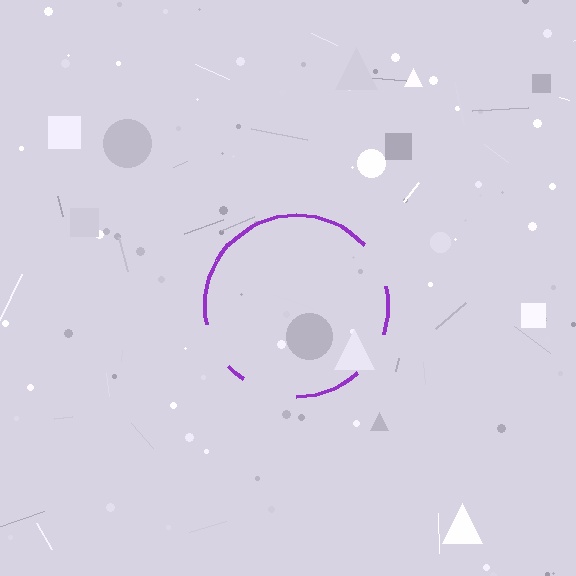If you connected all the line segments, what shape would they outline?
They would outline a circle.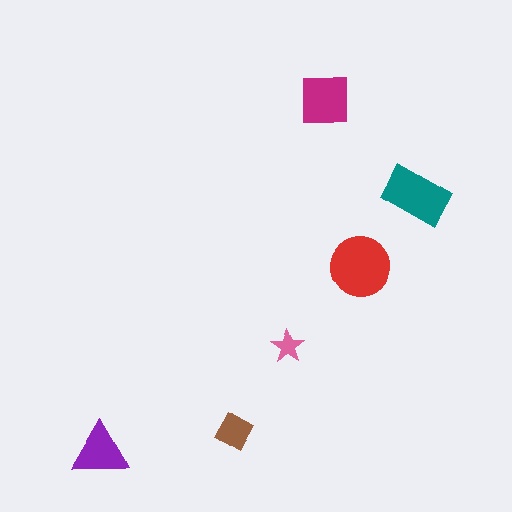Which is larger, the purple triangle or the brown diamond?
The purple triangle.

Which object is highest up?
The magenta square is topmost.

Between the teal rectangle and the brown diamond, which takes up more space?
The teal rectangle.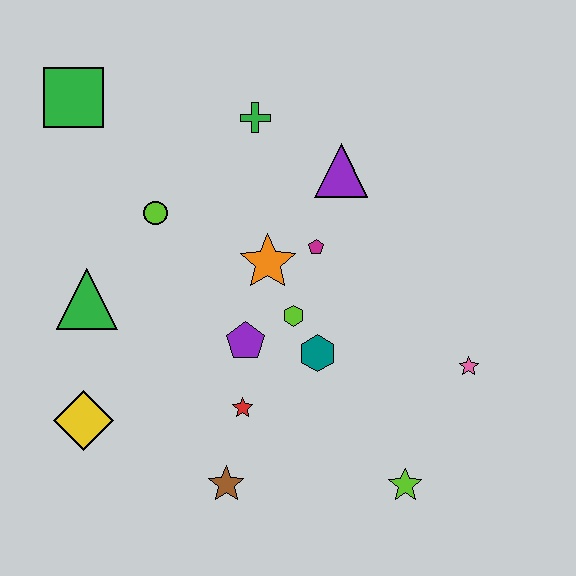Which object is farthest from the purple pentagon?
The green square is farthest from the purple pentagon.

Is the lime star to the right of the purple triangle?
Yes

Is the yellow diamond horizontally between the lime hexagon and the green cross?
No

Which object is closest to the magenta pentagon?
The orange star is closest to the magenta pentagon.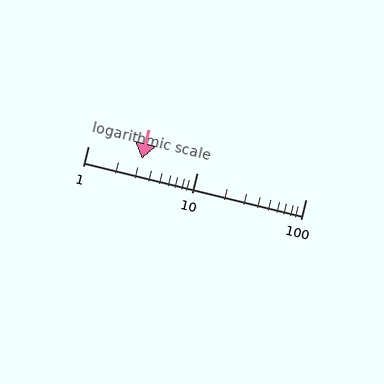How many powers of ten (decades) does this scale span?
The scale spans 2 decades, from 1 to 100.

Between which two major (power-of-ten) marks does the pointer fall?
The pointer is between 1 and 10.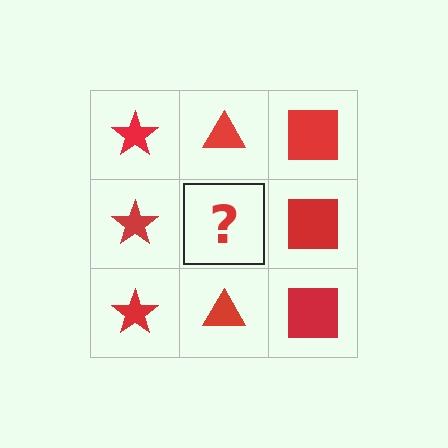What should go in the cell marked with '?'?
The missing cell should contain a red triangle.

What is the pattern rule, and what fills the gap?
The rule is that each column has a consistent shape. The gap should be filled with a red triangle.